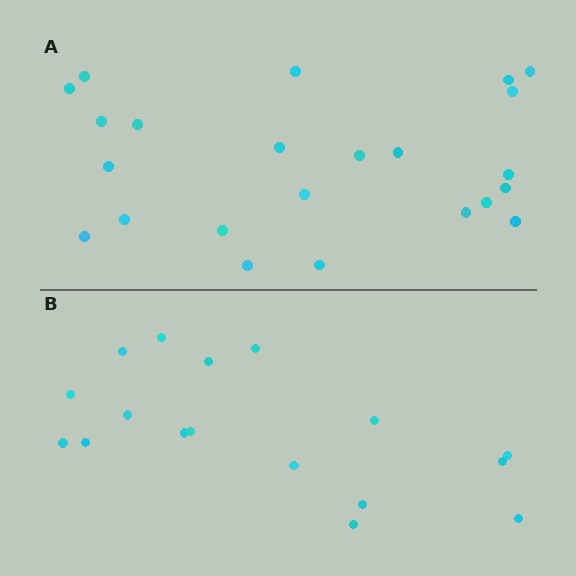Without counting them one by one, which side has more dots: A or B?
Region A (the top region) has more dots.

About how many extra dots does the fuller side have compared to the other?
Region A has about 6 more dots than region B.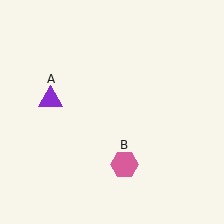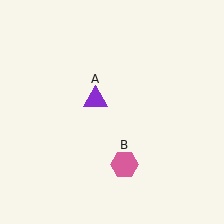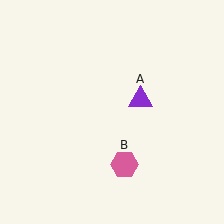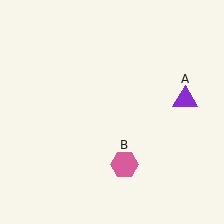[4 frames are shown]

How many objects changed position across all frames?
1 object changed position: purple triangle (object A).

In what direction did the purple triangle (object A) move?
The purple triangle (object A) moved right.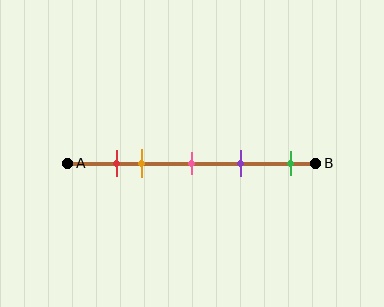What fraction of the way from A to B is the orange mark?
The orange mark is approximately 30% (0.3) of the way from A to B.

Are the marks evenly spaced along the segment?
No, the marks are not evenly spaced.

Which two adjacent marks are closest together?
The red and orange marks are the closest adjacent pair.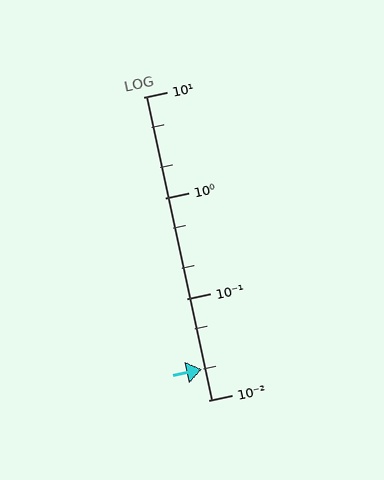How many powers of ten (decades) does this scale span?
The scale spans 3 decades, from 0.01 to 10.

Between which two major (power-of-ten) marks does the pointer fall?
The pointer is between 0.01 and 0.1.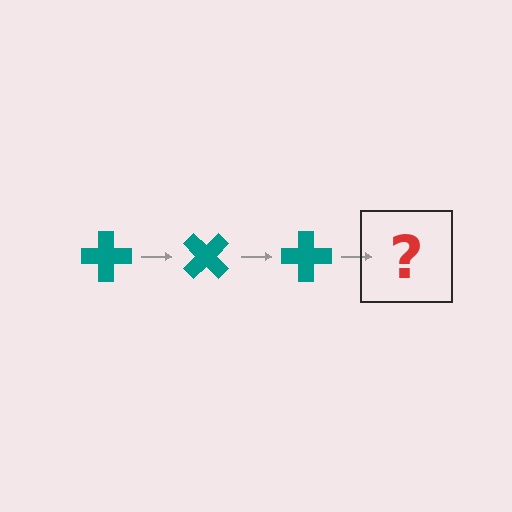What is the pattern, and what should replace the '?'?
The pattern is that the cross rotates 45 degrees each step. The '?' should be a teal cross rotated 135 degrees.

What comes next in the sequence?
The next element should be a teal cross rotated 135 degrees.